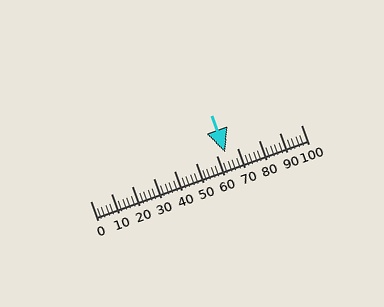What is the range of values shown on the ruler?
The ruler shows values from 0 to 100.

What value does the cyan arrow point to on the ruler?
The cyan arrow points to approximately 64.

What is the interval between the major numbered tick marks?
The major tick marks are spaced 10 units apart.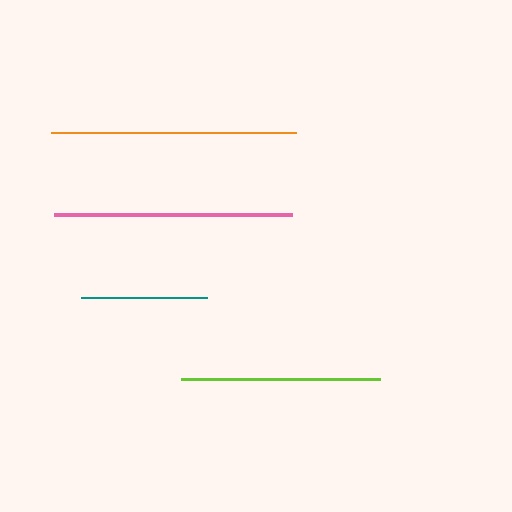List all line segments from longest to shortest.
From longest to shortest: orange, pink, lime, teal.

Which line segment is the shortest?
The teal line is the shortest at approximately 126 pixels.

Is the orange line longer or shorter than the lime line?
The orange line is longer than the lime line.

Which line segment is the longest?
The orange line is the longest at approximately 246 pixels.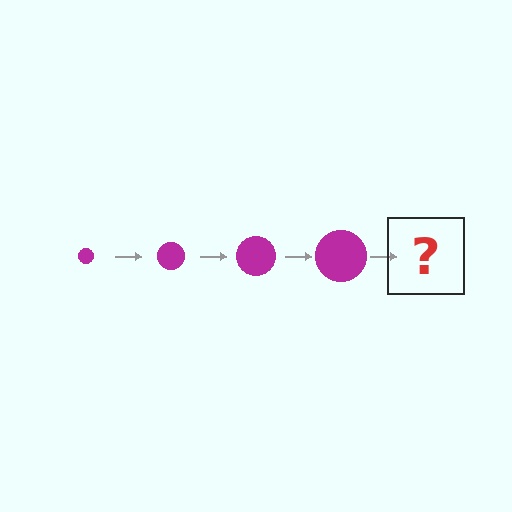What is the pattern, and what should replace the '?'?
The pattern is that the circle gets progressively larger each step. The '?' should be a magenta circle, larger than the previous one.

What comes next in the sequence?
The next element should be a magenta circle, larger than the previous one.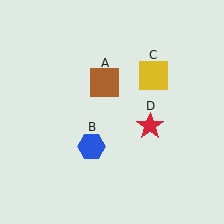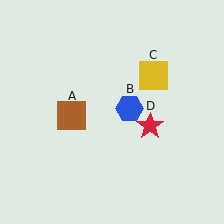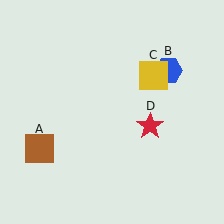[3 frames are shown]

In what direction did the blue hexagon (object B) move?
The blue hexagon (object B) moved up and to the right.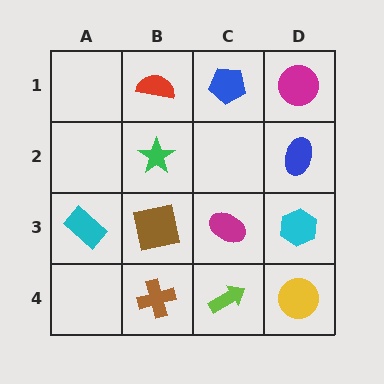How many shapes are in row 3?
4 shapes.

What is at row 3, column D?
A cyan hexagon.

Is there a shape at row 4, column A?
No, that cell is empty.